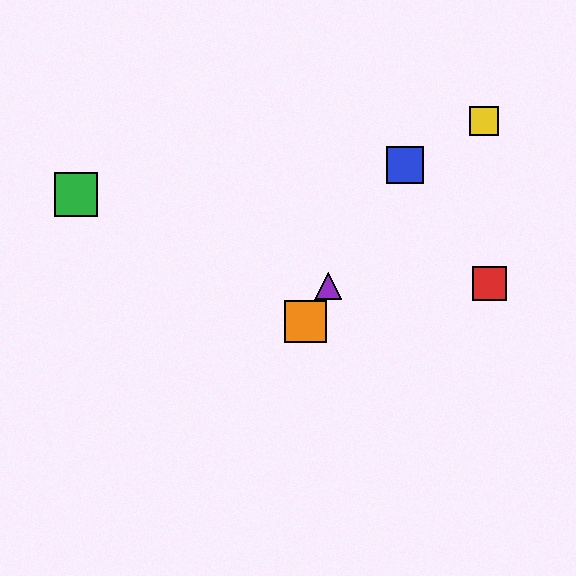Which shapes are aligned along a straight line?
The blue square, the purple triangle, the orange square are aligned along a straight line.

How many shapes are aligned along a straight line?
3 shapes (the blue square, the purple triangle, the orange square) are aligned along a straight line.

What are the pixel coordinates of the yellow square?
The yellow square is at (484, 121).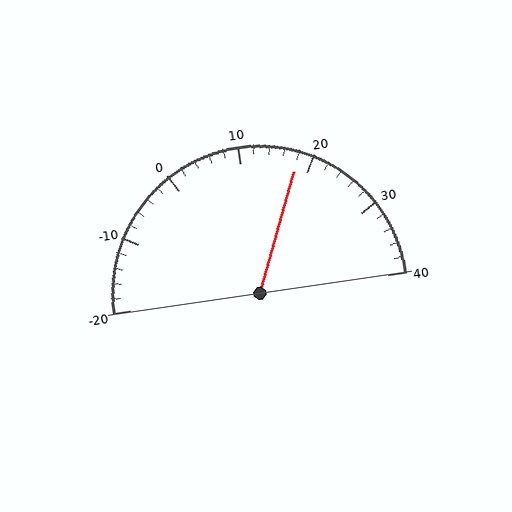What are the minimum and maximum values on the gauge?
The gauge ranges from -20 to 40.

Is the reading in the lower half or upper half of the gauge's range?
The reading is in the upper half of the range (-20 to 40).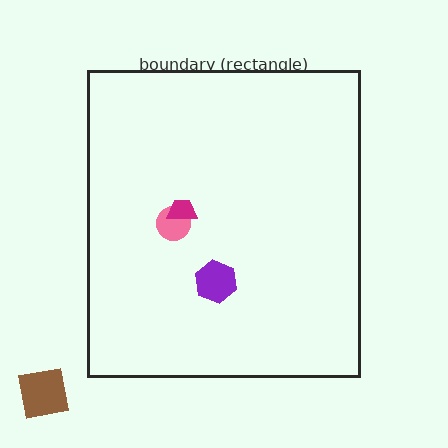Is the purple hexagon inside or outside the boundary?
Inside.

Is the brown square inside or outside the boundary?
Outside.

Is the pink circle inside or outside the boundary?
Inside.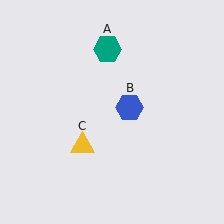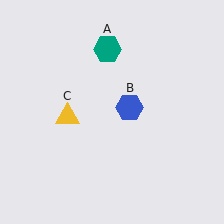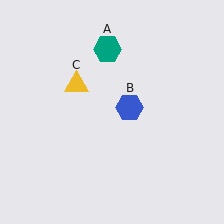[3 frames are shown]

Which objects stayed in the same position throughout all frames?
Teal hexagon (object A) and blue hexagon (object B) remained stationary.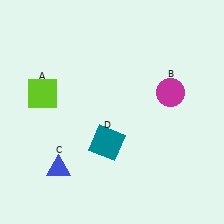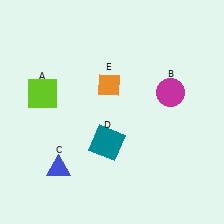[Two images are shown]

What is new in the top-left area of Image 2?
An orange diamond (E) was added in the top-left area of Image 2.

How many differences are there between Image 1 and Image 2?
There is 1 difference between the two images.